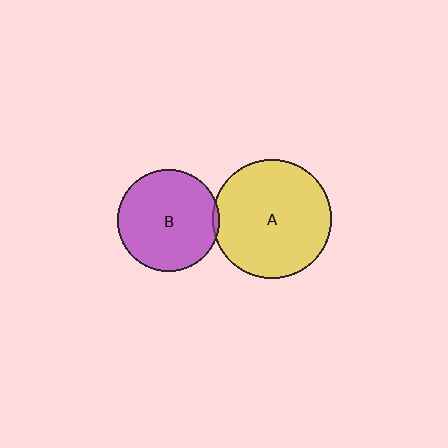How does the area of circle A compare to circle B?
Approximately 1.4 times.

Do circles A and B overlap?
Yes.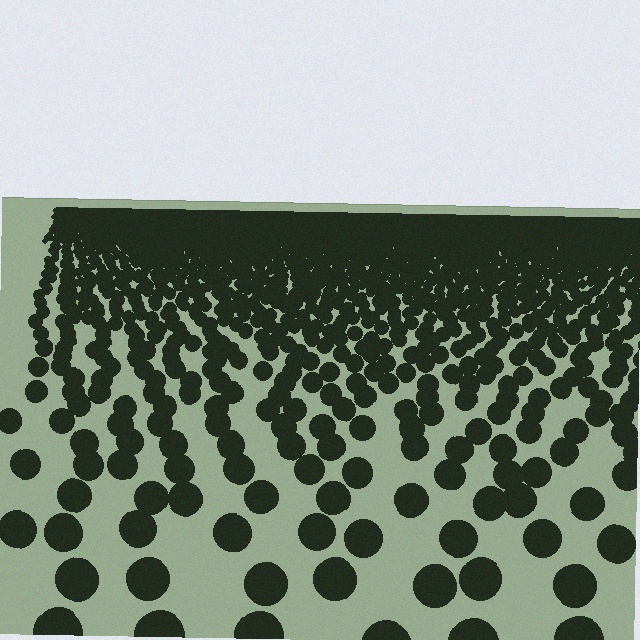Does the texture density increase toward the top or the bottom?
Density increases toward the top.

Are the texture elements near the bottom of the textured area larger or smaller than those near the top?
Larger. Near the bottom, elements are closer to the viewer and appear at a bigger on-screen size.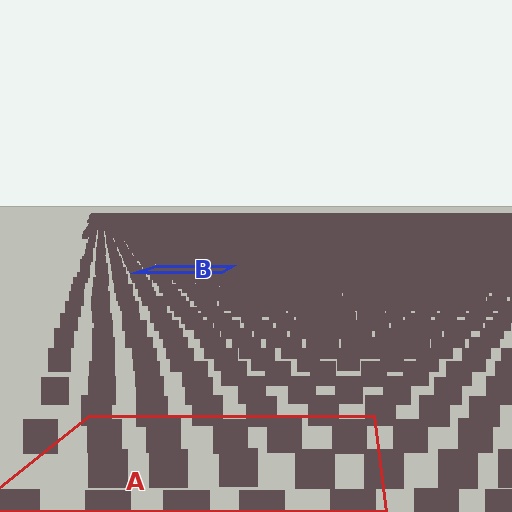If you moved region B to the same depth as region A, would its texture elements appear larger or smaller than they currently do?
They would appear larger. At a closer depth, the same texture elements are projected at a bigger on-screen size.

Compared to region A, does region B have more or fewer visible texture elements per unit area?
Region B has more texture elements per unit area — they are packed more densely because it is farther away.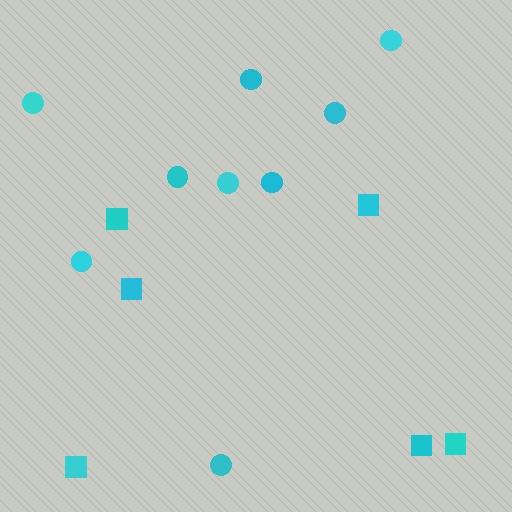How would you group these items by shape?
There are 2 groups: one group of squares (6) and one group of circles (9).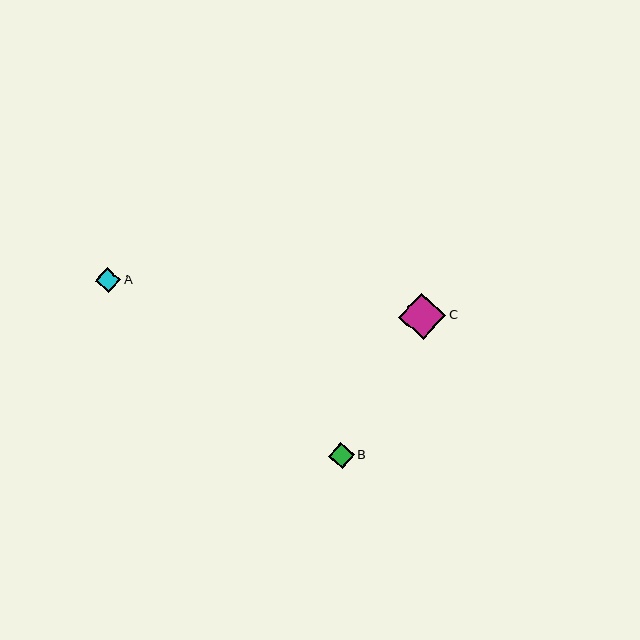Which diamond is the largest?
Diamond C is the largest with a size of approximately 47 pixels.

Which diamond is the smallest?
Diamond B is the smallest with a size of approximately 26 pixels.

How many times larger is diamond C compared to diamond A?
Diamond C is approximately 1.8 times the size of diamond A.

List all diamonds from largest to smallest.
From largest to smallest: C, A, B.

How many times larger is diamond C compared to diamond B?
Diamond C is approximately 1.8 times the size of diamond B.